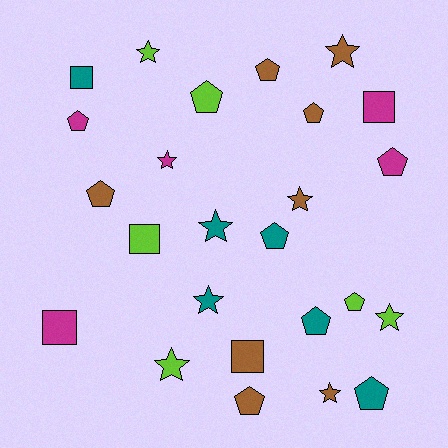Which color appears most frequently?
Brown, with 8 objects.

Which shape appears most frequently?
Pentagon, with 11 objects.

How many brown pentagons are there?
There are 4 brown pentagons.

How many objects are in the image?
There are 25 objects.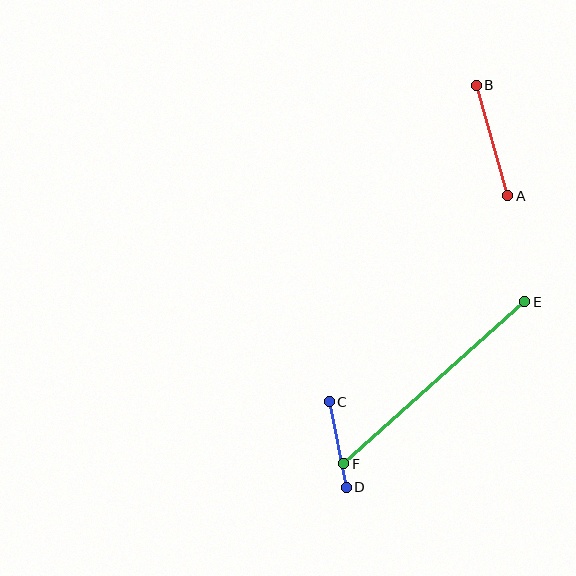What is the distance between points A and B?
The distance is approximately 115 pixels.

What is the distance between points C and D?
The distance is approximately 87 pixels.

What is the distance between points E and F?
The distance is approximately 243 pixels.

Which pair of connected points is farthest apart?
Points E and F are farthest apart.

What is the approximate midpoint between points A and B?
The midpoint is at approximately (492, 141) pixels.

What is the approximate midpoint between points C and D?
The midpoint is at approximately (338, 445) pixels.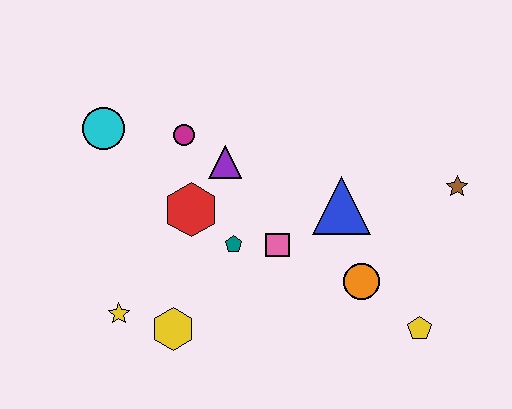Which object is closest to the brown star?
The blue triangle is closest to the brown star.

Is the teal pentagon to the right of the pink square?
No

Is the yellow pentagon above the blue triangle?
No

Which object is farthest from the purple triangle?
The yellow pentagon is farthest from the purple triangle.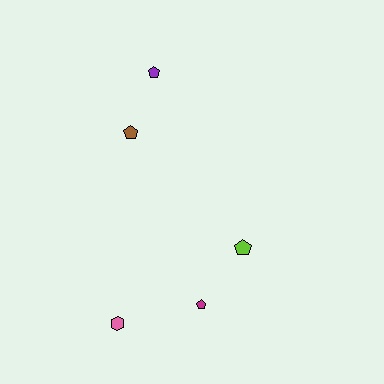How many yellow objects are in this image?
There are no yellow objects.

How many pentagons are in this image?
There are 4 pentagons.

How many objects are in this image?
There are 5 objects.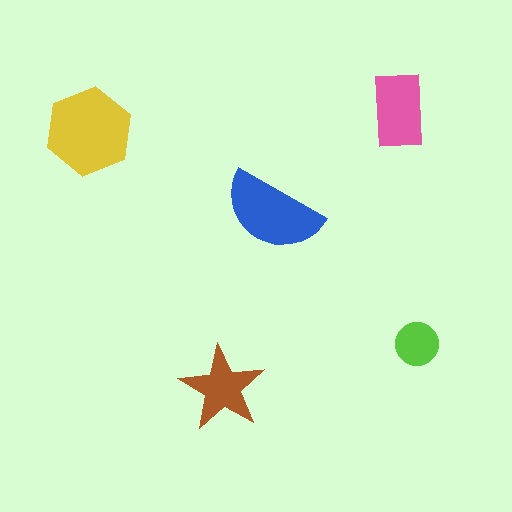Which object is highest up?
The pink rectangle is topmost.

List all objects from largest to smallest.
The yellow hexagon, the blue semicircle, the pink rectangle, the brown star, the lime circle.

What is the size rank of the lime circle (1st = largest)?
5th.